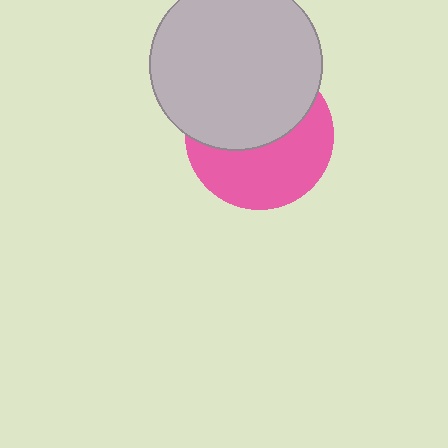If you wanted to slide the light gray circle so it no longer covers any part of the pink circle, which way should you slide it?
Slide it up — that is the most direct way to separate the two shapes.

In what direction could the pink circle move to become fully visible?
The pink circle could move down. That would shift it out from behind the light gray circle entirely.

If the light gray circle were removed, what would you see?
You would see the complete pink circle.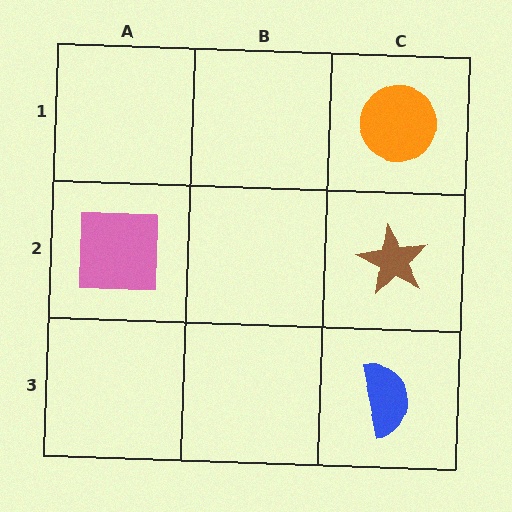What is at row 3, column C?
A blue semicircle.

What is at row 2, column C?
A brown star.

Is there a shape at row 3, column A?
No, that cell is empty.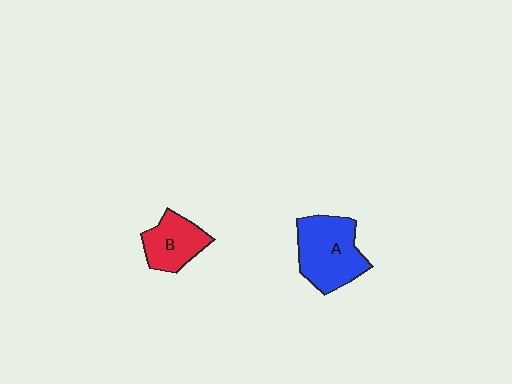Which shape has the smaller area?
Shape B (red).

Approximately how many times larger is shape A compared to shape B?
Approximately 1.5 times.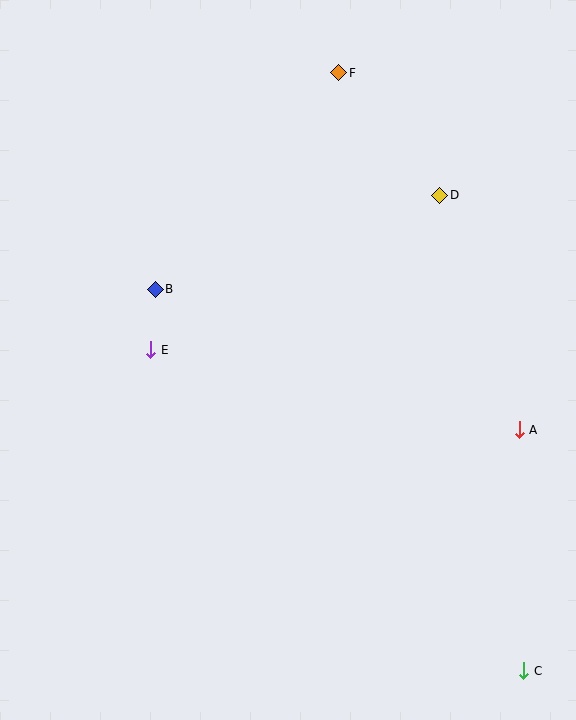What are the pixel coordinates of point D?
Point D is at (440, 195).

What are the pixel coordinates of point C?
Point C is at (524, 671).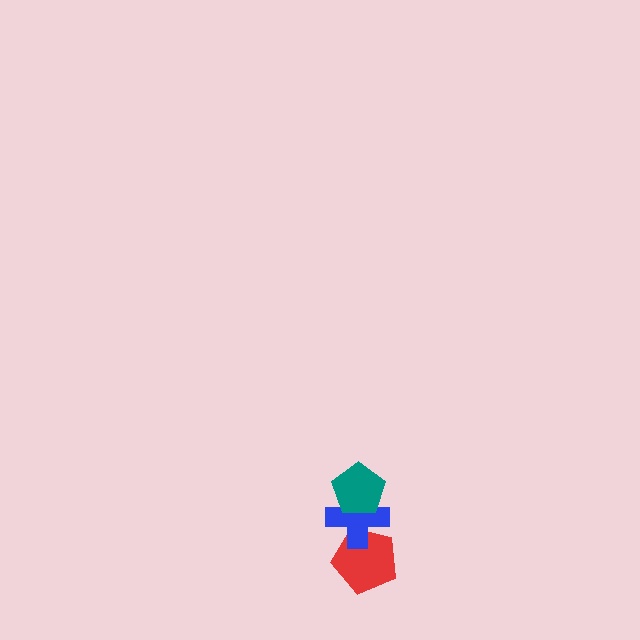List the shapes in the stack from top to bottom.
From top to bottom: the teal pentagon, the blue cross, the red pentagon.